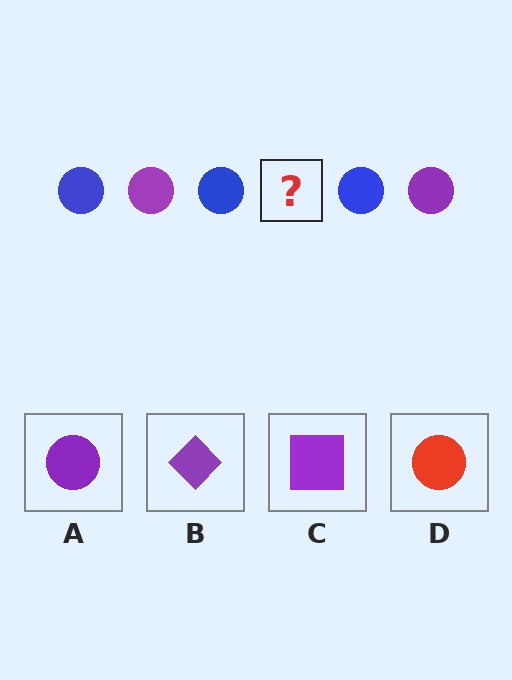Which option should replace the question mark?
Option A.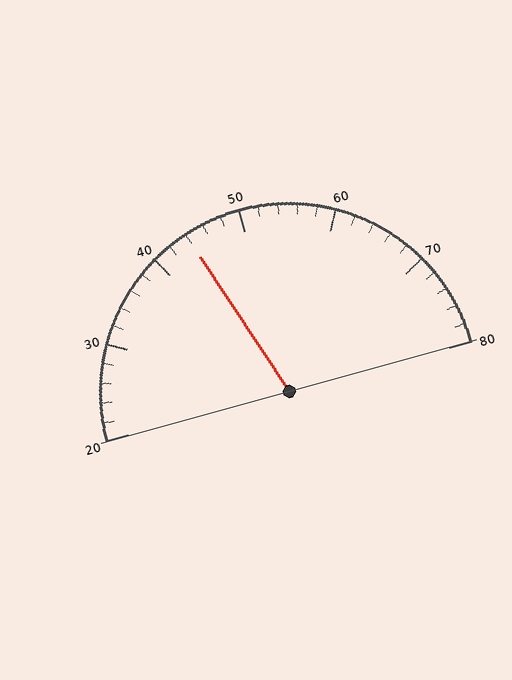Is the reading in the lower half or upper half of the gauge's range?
The reading is in the lower half of the range (20 to 80).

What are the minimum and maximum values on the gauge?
The gauge ranges from 20 to 80.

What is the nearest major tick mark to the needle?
The nearest major tick mark is 40.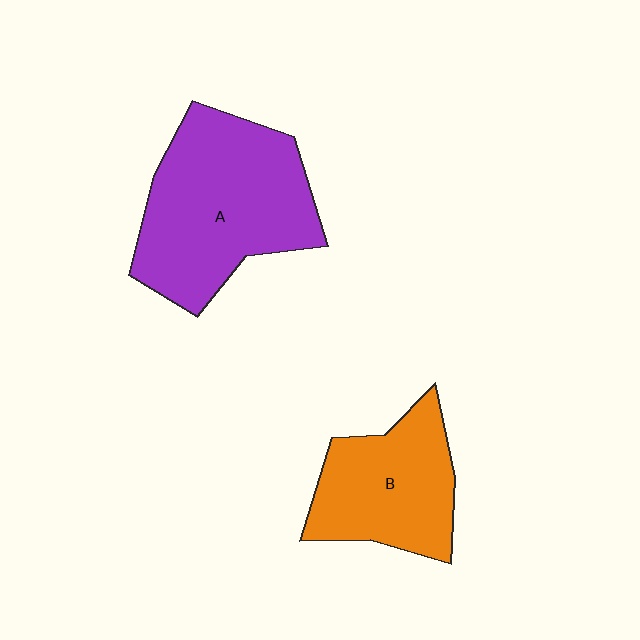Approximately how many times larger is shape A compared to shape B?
Approximately 1.5 times.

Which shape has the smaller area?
Shape B (orange).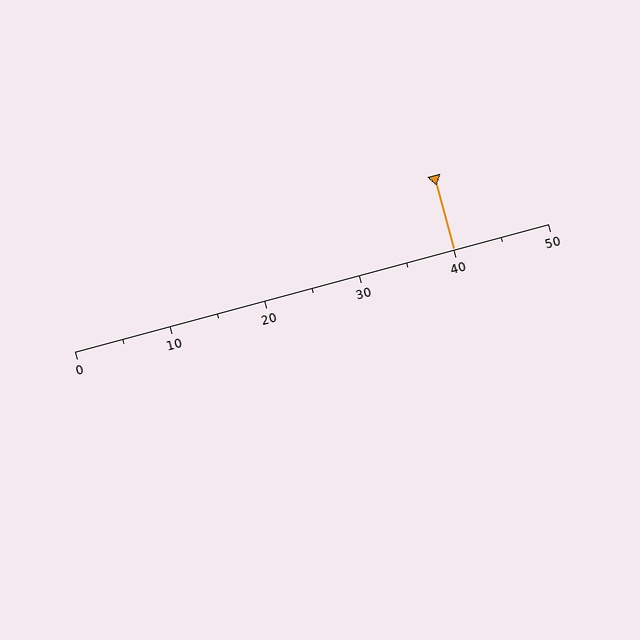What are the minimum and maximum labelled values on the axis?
The axis runs from 0 to 50.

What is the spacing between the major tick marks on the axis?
The major ticks are spaced 10 apart.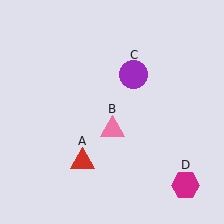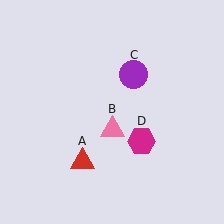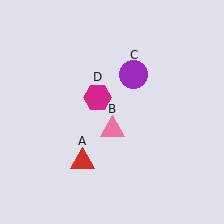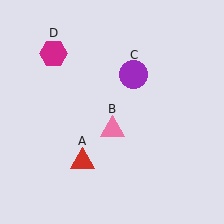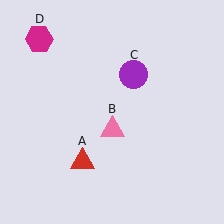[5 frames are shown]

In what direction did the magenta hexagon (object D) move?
The magenta hexagon (object D) moved up and to the left.